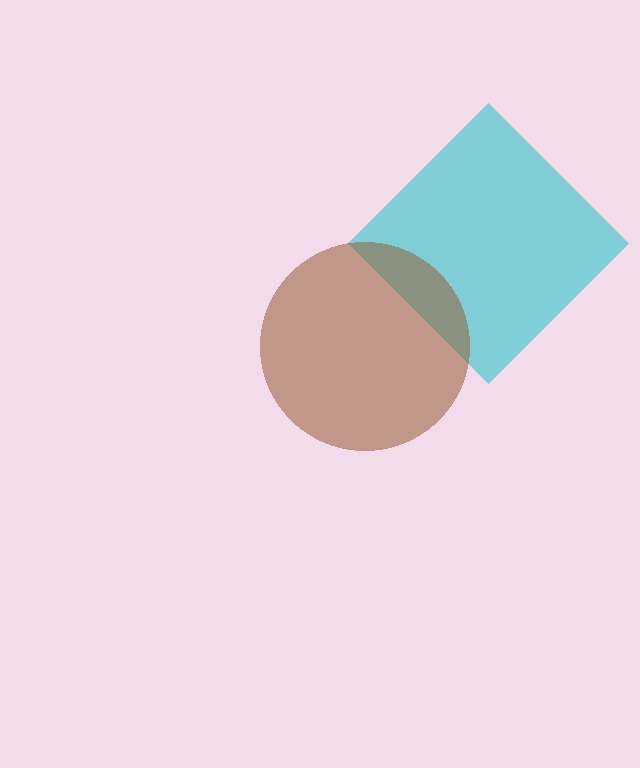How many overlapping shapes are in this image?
There are 2 overlapping shapes in the image.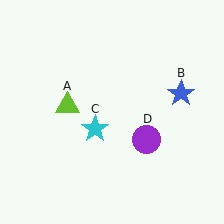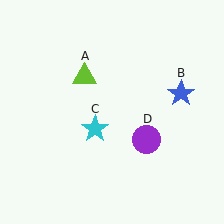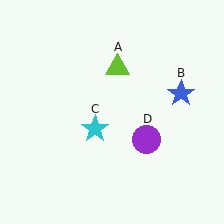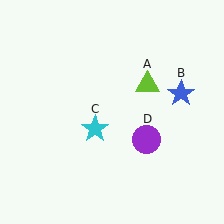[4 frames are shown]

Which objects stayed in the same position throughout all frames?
Blue star (object B) and cyan star (object C) and purple circle (object D) remained stationary.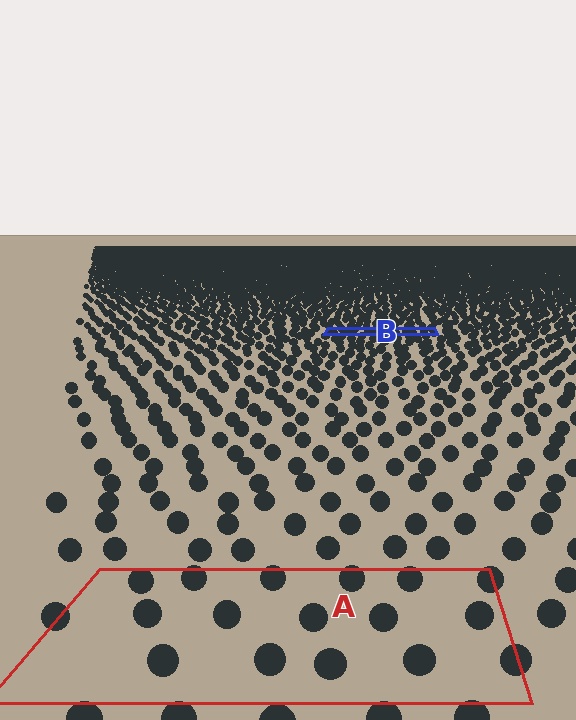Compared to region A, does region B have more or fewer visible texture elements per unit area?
Region B has more texture elements per unit area — they are packed more densely because it is farther away.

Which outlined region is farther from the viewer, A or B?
Region B is farther from the viewer — the texture elements inside it appear smaller and more densely packed.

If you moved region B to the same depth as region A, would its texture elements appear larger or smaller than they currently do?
They would appear larger. At a closer depth, the same texture elements are projected at a bigger on-screen size.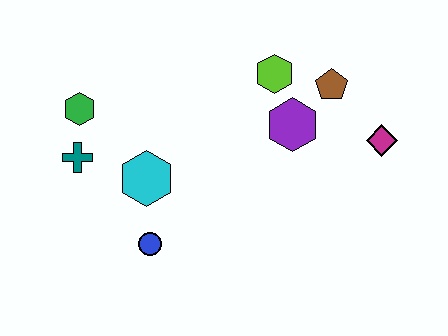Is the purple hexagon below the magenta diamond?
No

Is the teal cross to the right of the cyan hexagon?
No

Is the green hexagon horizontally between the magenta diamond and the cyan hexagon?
No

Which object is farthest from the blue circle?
The magenta diamond is farthest from the blue circle.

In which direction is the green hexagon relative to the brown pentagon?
The green hexagon is to the left of the brown pentagon.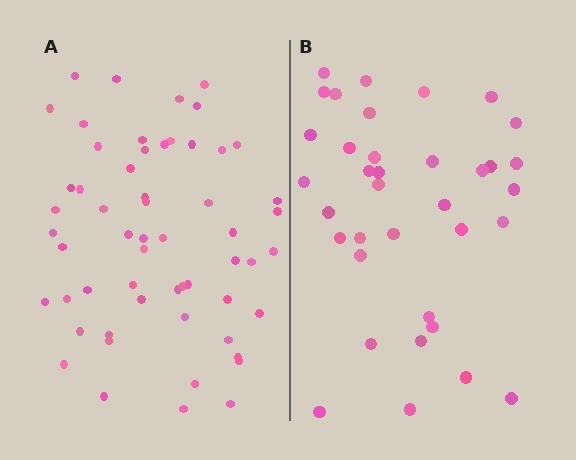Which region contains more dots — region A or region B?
Region A (the left region) has more dots.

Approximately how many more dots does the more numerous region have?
Region A has approximately 20 more dots than region B.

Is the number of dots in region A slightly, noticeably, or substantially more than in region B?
Region A has substantially more. The ratio is roughly 1.6 to 1.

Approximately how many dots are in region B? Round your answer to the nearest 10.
About 40 dots. (The exact count is 36, which rounds to 40.)